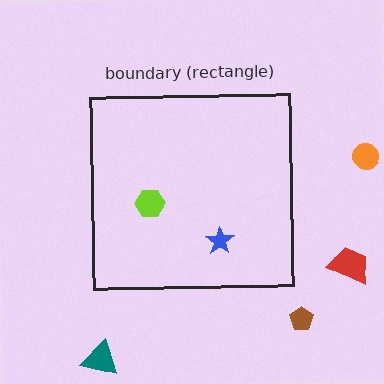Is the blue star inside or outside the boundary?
Inside.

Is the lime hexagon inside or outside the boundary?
Inside.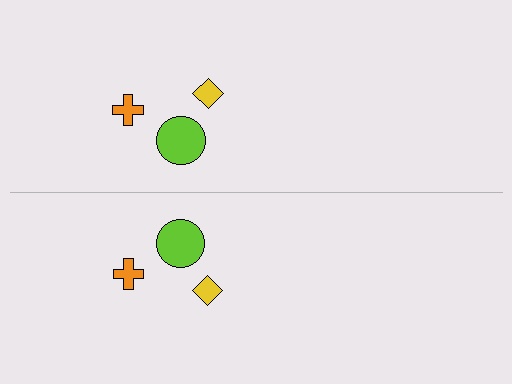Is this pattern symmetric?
Yes, this pattern has bilateral (reflection) symmetry.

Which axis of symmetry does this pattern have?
The pattern has a horizontal axis of symmetry running through the center of the image.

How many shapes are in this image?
There are 6 shapes in this image.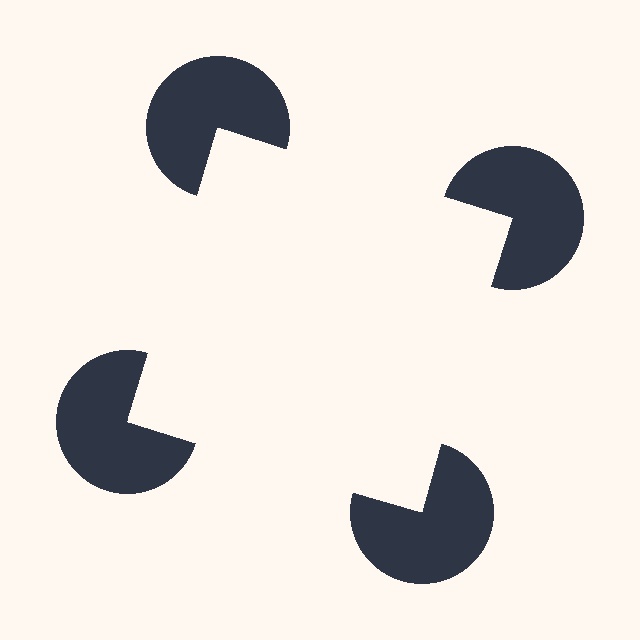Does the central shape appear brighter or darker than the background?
It typically appears slightly brighter than the background, even though no actual brightness change is drawn.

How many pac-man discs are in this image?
There are 4 — one at each vertex of the illusory square.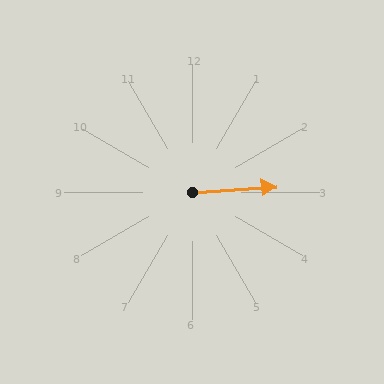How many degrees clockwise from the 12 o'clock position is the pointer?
Approximately 86 degrees.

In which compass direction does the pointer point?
East.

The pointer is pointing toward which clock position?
Roughly 3 o'clock.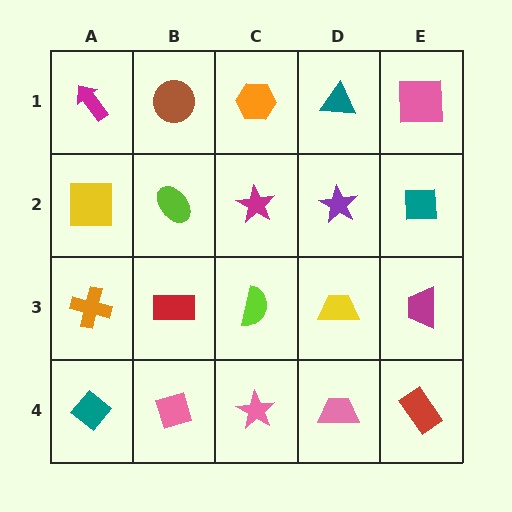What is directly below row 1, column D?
A purple star.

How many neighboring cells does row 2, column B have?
4.